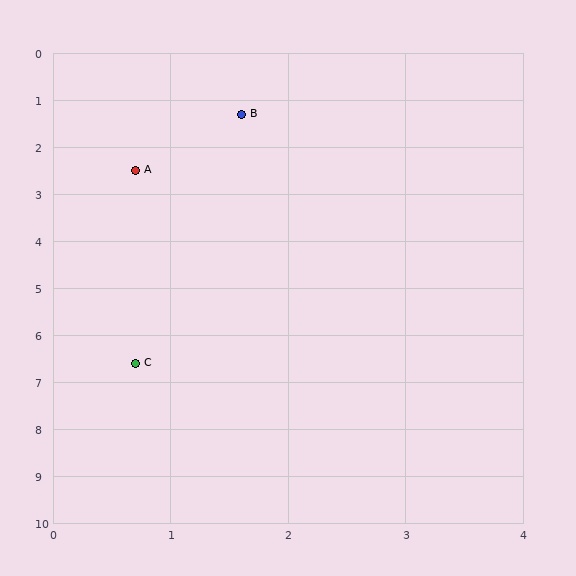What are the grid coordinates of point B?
Point B is at approximately (1.6, 1.3).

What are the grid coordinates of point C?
Point C is at approximately (0.7, 6.6).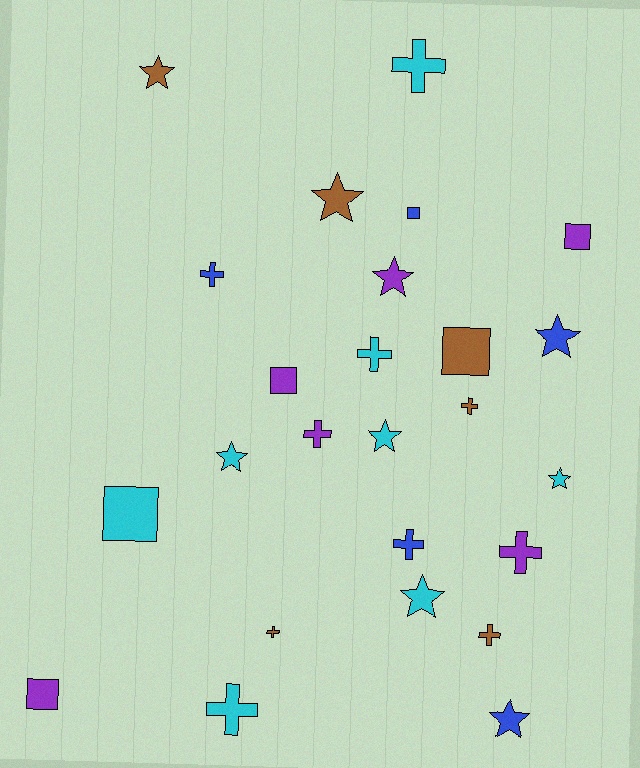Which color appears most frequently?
Cyan, with 8 objects.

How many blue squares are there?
There is 1 blue square.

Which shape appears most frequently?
Cross, with 10 objects.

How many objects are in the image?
There are 25 objects.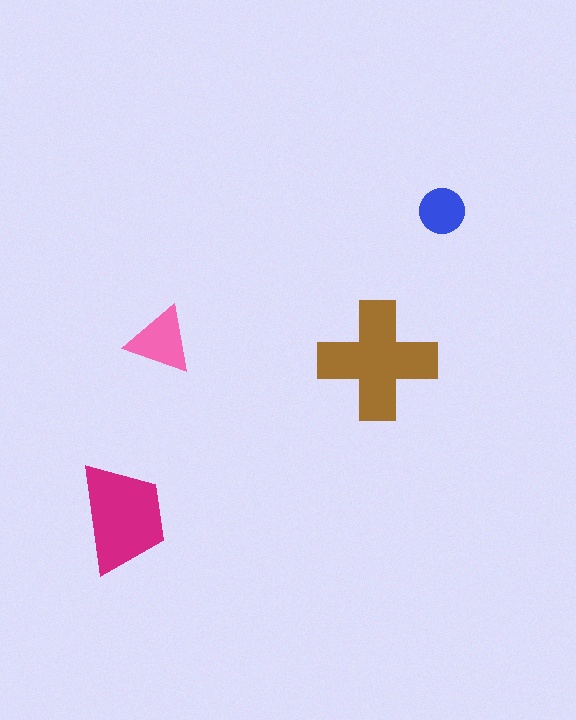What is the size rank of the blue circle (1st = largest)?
4th.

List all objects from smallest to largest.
The blue circle, the pink triangle, the magenta trapezoid, the brown cross.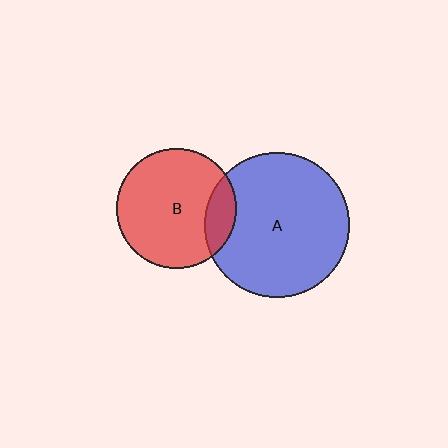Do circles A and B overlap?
Yes.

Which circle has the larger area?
Circle A (blue).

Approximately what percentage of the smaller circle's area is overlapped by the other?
Approximately 15%.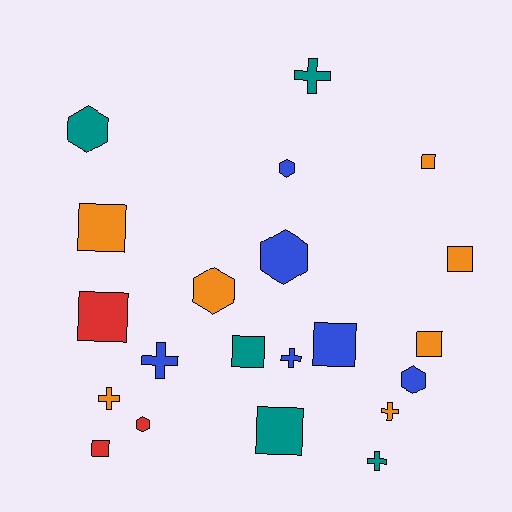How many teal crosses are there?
There are 2 teal crosses.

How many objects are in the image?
There are 21 objects.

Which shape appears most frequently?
Square, with 9 objects.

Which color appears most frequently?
Orange, with 7 objects.